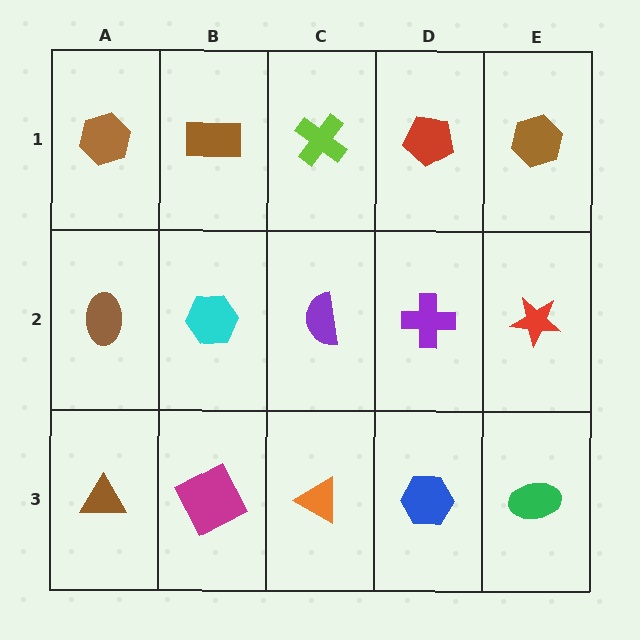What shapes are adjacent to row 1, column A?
A brown ellipse (row 2, column A), a brown rectangle (row 1, column B).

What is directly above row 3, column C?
A purple semicircle.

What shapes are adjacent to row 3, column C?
A purple semicircle (row 2, column C), a magenta square (row 3, column B), a blue hexagon (row 3, column D).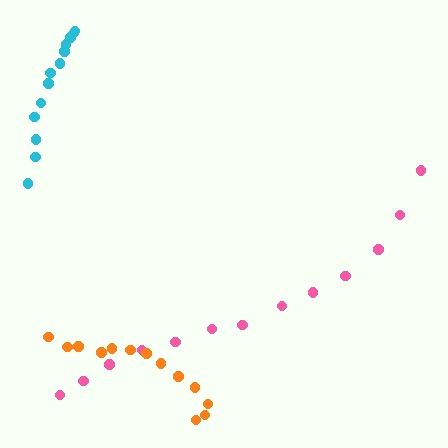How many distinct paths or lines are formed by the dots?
There are 3 distinct paths.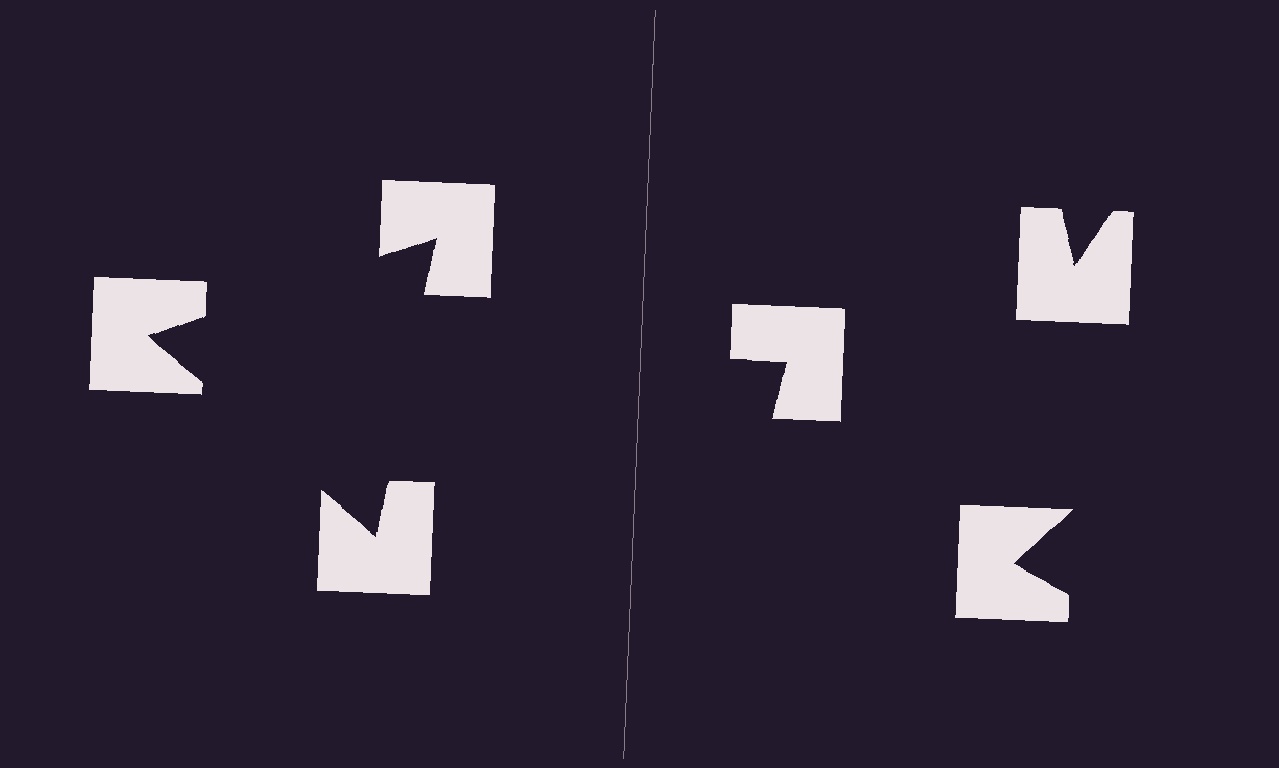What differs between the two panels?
The notched squares are positioned identically on both sides; only the wedge orientations differ. On the left they align to a triangle; on the right they are misaligned.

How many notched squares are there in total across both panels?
6 — 3 on each side.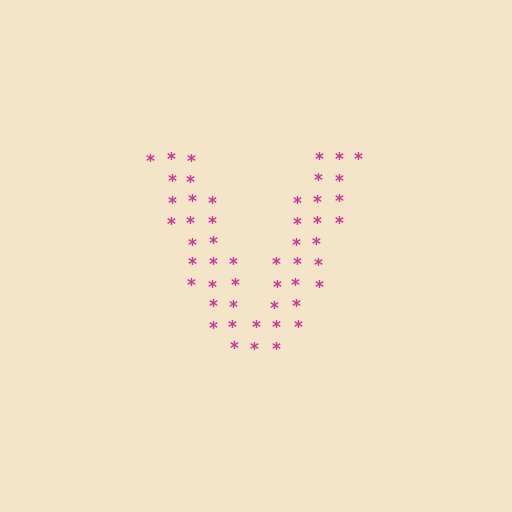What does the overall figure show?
The overall figure shows the letter V.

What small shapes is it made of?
It is made of small asterisks.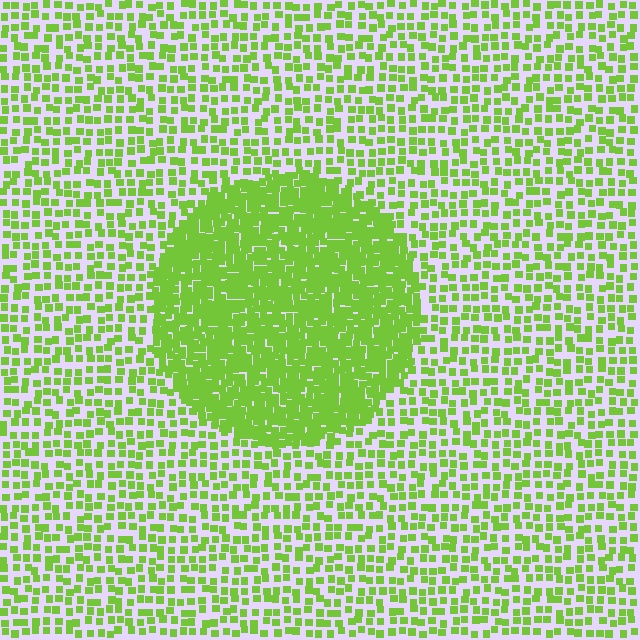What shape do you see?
I see a circle.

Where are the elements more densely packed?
The elements are more densely packed inside the circle boundary.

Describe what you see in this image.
The image contains small lime elements arranged at two different densities. A circle-shaped region is visible where the elements are more densely packed than the surrounding area.